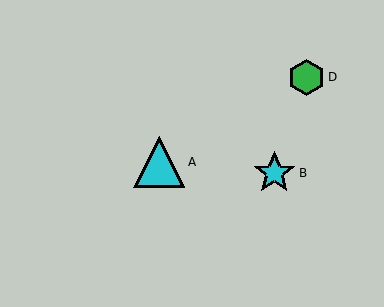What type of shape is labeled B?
Shape B is a cyan star.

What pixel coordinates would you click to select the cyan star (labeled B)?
Click at (274, 173) to select the cyan star B.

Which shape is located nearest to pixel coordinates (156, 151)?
The cyan triangle (labeled A) at (159, 162) is nearest to that location.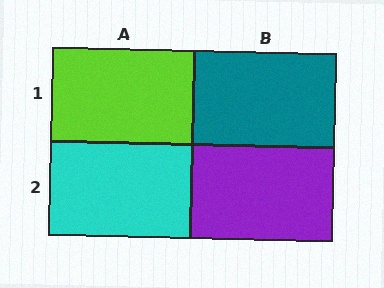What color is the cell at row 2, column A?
Cyan.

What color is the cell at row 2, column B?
Purple.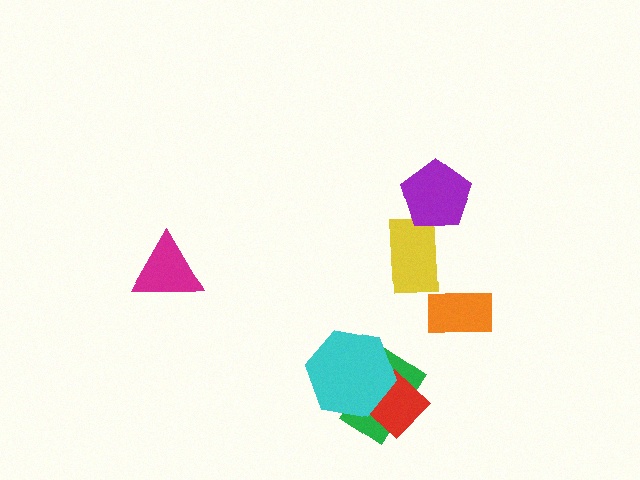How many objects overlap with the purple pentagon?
1 object overlaps with the purple pentagon.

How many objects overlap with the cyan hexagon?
2 objects overlap with the cyan hexagon.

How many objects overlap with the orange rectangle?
0 objects overlap with the orange rectangle.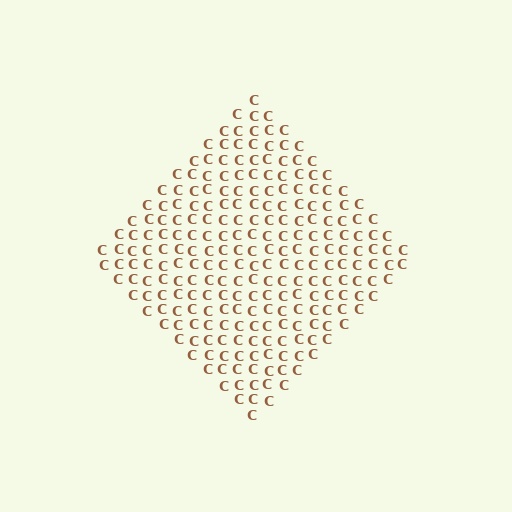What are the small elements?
The small elements are letter C's.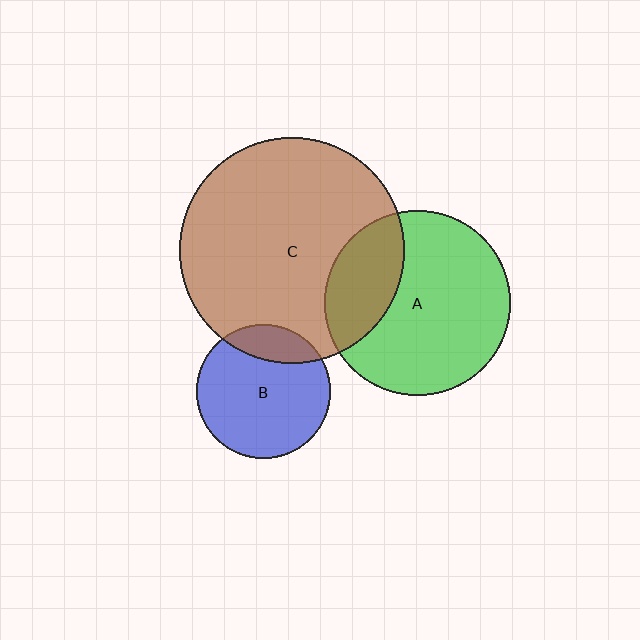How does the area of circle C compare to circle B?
Approximately 2.8 times.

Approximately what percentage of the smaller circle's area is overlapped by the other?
Approximately 20%.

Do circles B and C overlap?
Yes.